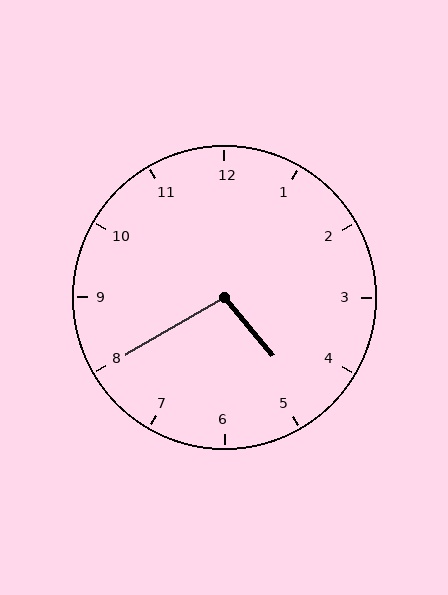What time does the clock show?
4:40.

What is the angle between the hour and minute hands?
Approximately 100 degrees.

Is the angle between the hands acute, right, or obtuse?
It is obtuse.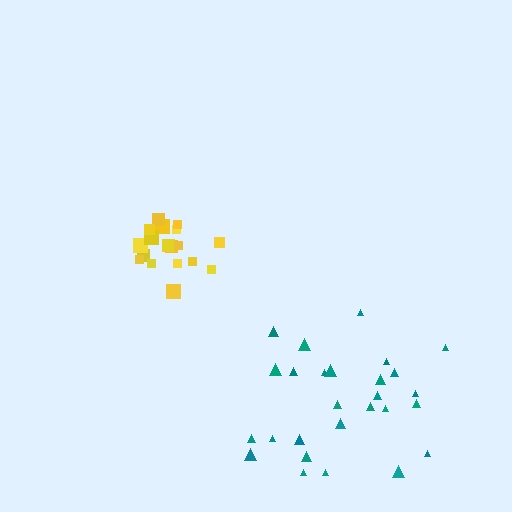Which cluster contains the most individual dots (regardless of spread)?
Teal (28).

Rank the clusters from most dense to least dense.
yellow, teal.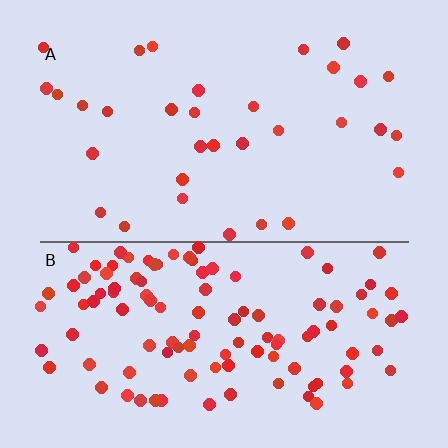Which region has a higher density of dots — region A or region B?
B (the bottom).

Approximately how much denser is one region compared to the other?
Approximately 3.4× — region B over region A.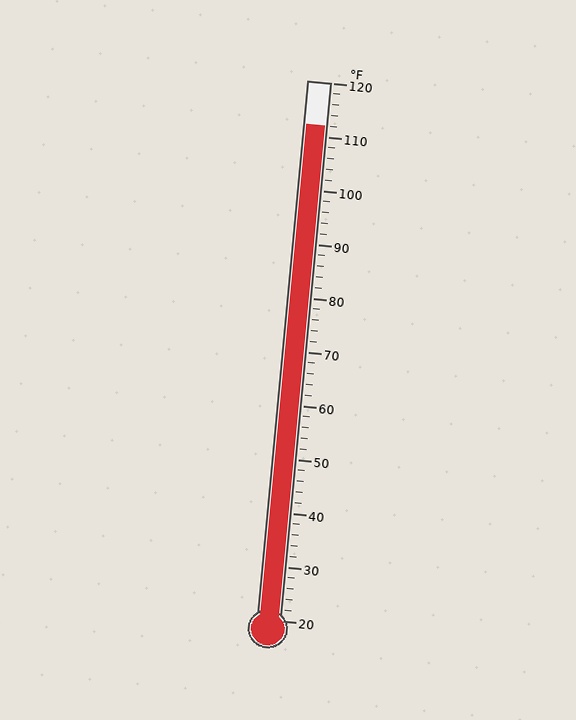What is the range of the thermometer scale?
The thermometer scale ranges from 20°F to 120°F.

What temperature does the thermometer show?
The thermometer shows approximately 112°F.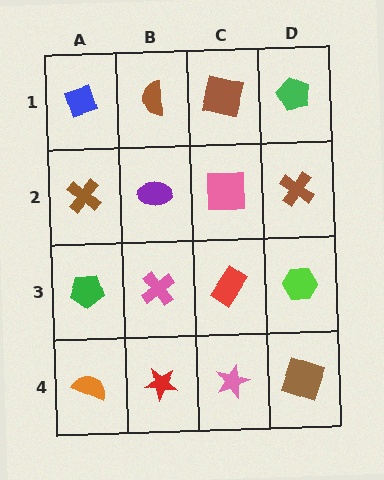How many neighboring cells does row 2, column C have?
4.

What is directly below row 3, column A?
An orange semicircle.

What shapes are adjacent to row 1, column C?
A pink square (row 2, column C), a brown semicircle (row 1, column B), a green pentagon (row 1, column D).